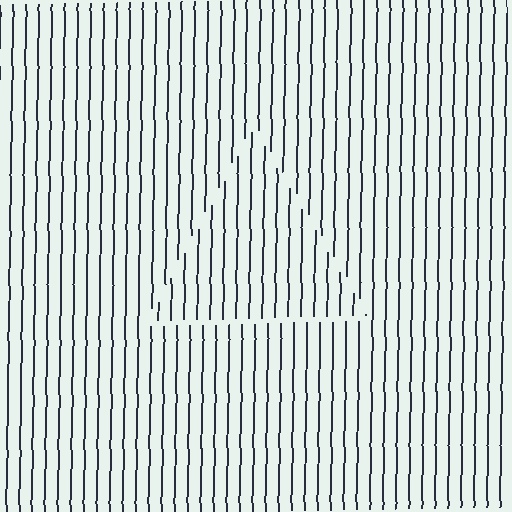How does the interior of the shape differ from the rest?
The interior of the shape contains the same grating, shifted by half a period — the contour is defined by the phase discontinuity where line-ends from the inner and outer gratings abut.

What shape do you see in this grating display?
An illusory triangle. The interior of the shape contains the same grating, shifted by half a period — the contour is defined by the phase discontinuity where line-ends from the inner and outer gratings abut.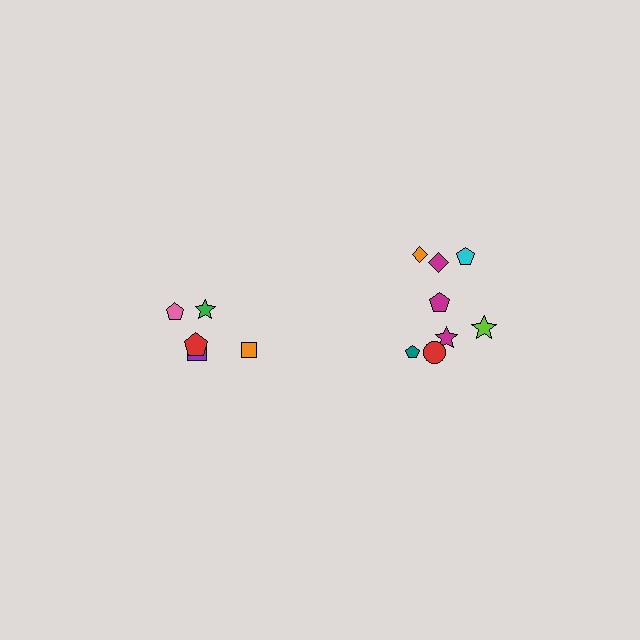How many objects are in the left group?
There are 5 objects.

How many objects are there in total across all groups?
There are 13 objects.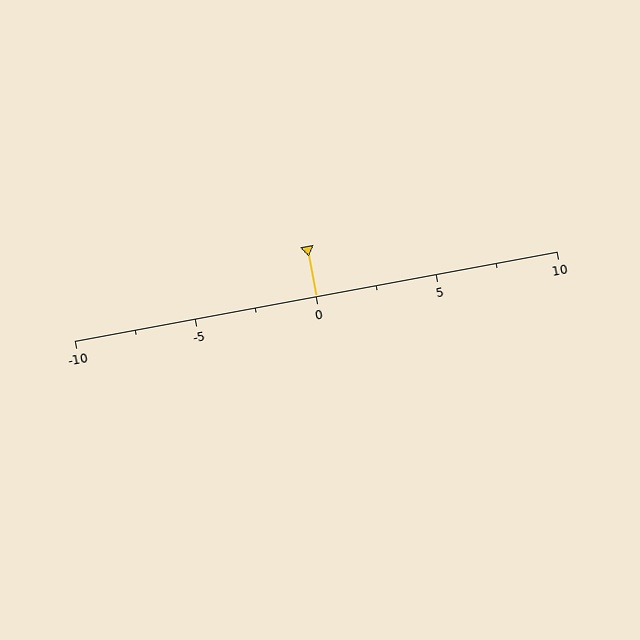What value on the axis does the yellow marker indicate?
The marker indicates approximately 0.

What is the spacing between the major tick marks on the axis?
The major ticks are spaced 5 apart.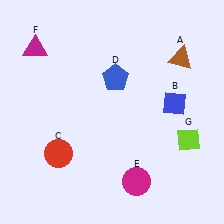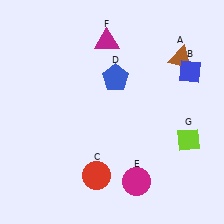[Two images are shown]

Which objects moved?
The objects that moved are: the blue diamond (B), the red circle (C), the magenta triangle (F).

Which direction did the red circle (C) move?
The red circle (C) moved right.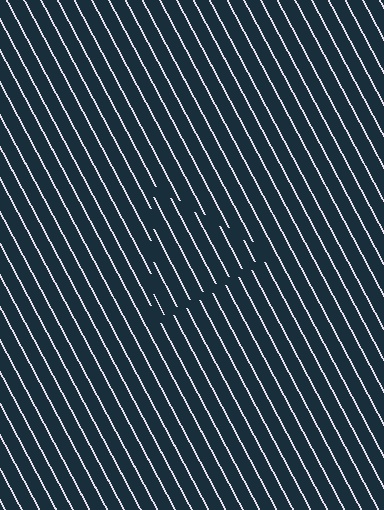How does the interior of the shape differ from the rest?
The interior of the shape contains the same grating, shifted by half a period — the contour is defined by the phase discontinuity where line-ends from the inner and outer gratings abut.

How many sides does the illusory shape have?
3 sides — the line-ends trace a triangle.